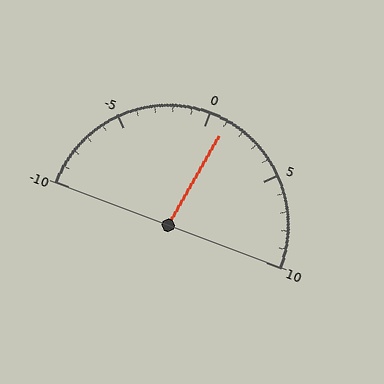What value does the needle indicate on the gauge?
The needle indicates approximately 1.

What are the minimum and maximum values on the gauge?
The gauge ranges from -10 to 10.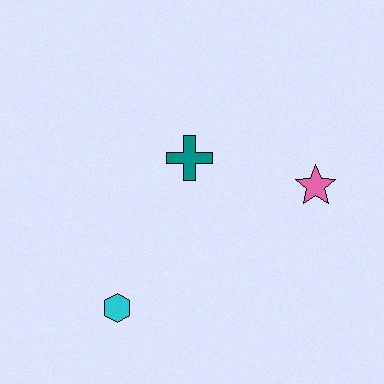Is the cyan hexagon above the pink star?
No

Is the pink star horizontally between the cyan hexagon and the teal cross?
No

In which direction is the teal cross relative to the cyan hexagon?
The teal cross is above the cyan hexagon.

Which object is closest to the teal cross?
The pink star is closest to the teal cross.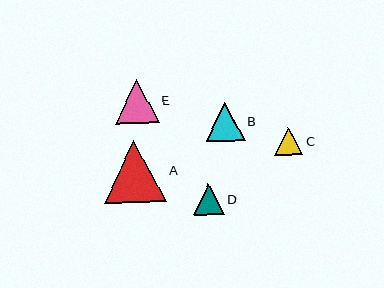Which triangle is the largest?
Triangle A is the largest with a size of approximately 62 pixels.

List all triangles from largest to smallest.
From largest to smallest: A, E, B, D, C.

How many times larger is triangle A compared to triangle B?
Triangle A is approximately 1.6 times the size of triangle B.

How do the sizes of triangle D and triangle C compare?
Triangle D and triangle C are approximately the same size.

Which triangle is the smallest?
Triangle C is the smallest with a size of approximately 28 pixels.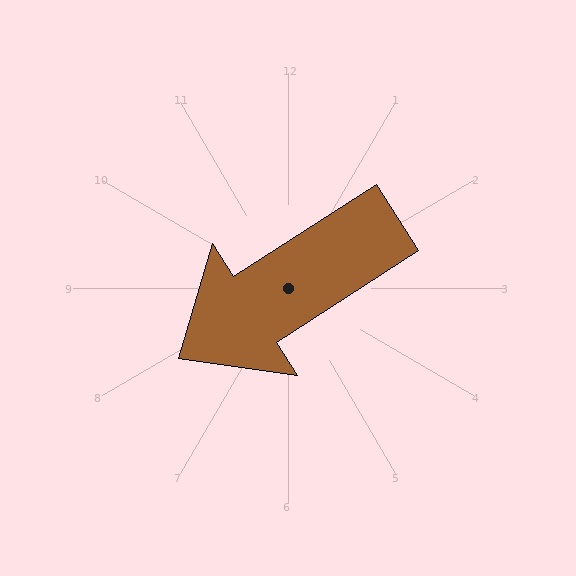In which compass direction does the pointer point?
Southwest.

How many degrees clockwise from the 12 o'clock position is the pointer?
Approximately 237 degrees.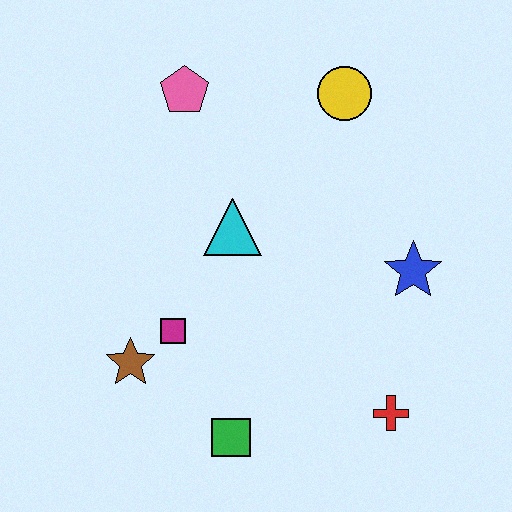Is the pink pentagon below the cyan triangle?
No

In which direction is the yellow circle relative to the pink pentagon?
The yellow circle is to the right of the pink pentagon.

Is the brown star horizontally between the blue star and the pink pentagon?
No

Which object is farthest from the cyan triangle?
The red cross is farthest from the cyan triangle.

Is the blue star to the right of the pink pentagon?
Yes